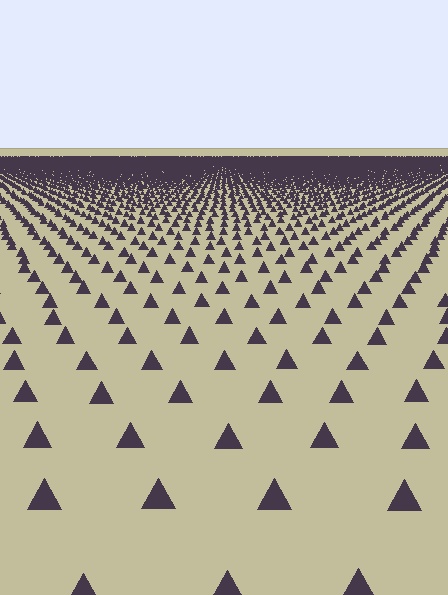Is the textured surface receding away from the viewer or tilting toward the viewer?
The surface is receding away from the viewer. Texture elements get smaller and denser toward the top.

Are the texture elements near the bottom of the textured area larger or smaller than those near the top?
Larger. Near the bottom, elements are closer to the viewer and appear at a bigger on-screen size.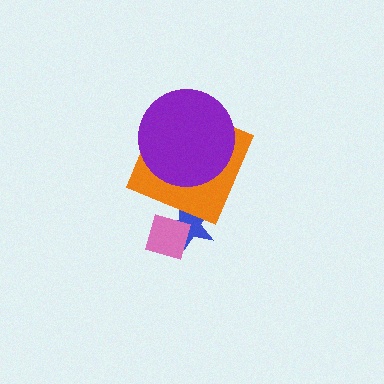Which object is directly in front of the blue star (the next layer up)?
The pink diamond is directly in front of the blue star.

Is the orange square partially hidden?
Yes, it is partially covered by another shape.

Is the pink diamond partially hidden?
No, no other shape covers it.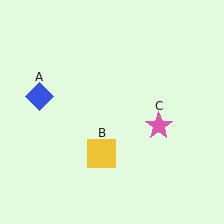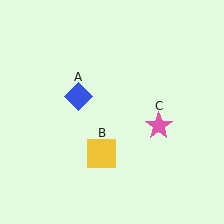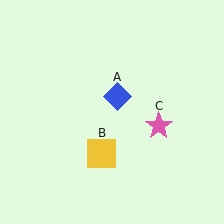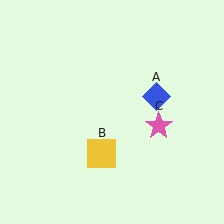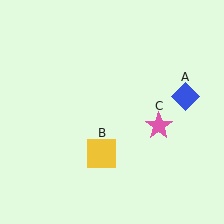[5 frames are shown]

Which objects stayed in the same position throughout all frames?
Yellow square (object B) and pink star (object C) remained stationary.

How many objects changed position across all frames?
1 object changed position: blue diamond (object A).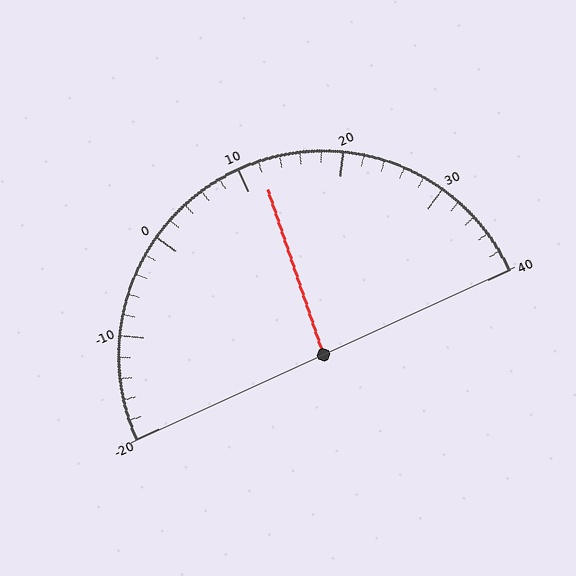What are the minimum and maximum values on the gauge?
The gauge ranges from -20 to 40.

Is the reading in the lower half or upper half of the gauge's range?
The reading is in the upper half of the range (-20 to 40).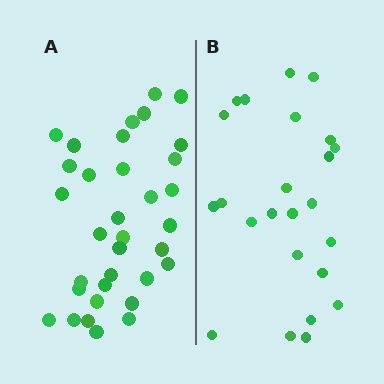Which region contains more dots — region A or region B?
Region A (the left region) has more dots.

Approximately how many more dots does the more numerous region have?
Region A has roughly 10 or so more dots than region B.